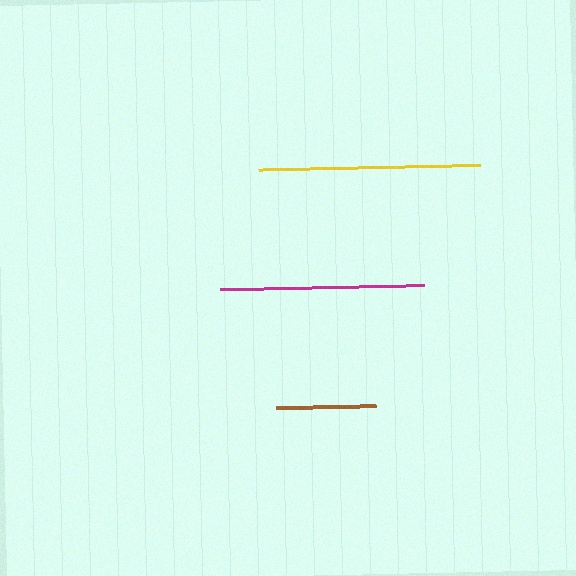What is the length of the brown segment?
The brown segment is approximately 100 pixels long.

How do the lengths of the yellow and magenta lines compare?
The yellow and magenta lines are approximately the same length.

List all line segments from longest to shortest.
From longest to shortest: yellow, magenta, brown.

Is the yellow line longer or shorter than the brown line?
The yellow line is longer than the brown line.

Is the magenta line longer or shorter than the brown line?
The magenta line is longer than the brown line.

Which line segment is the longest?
The yellow line is the longest at approximately 222 pixels.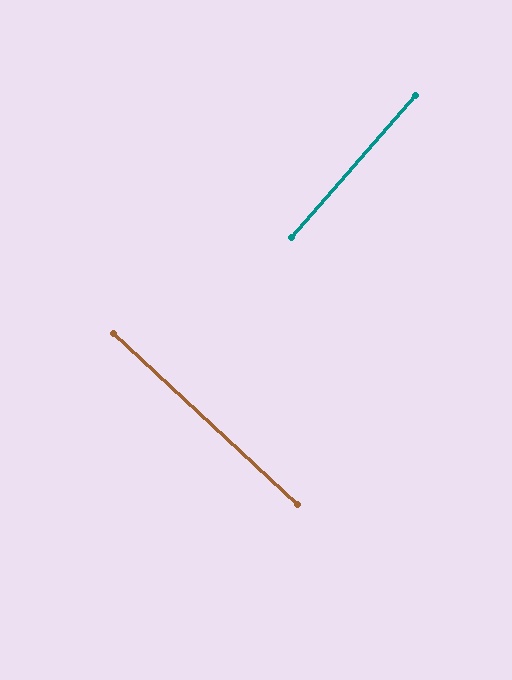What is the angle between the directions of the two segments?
Approximately 88 degrees.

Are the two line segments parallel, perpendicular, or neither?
Perpendicular — they meet at approximately 88°.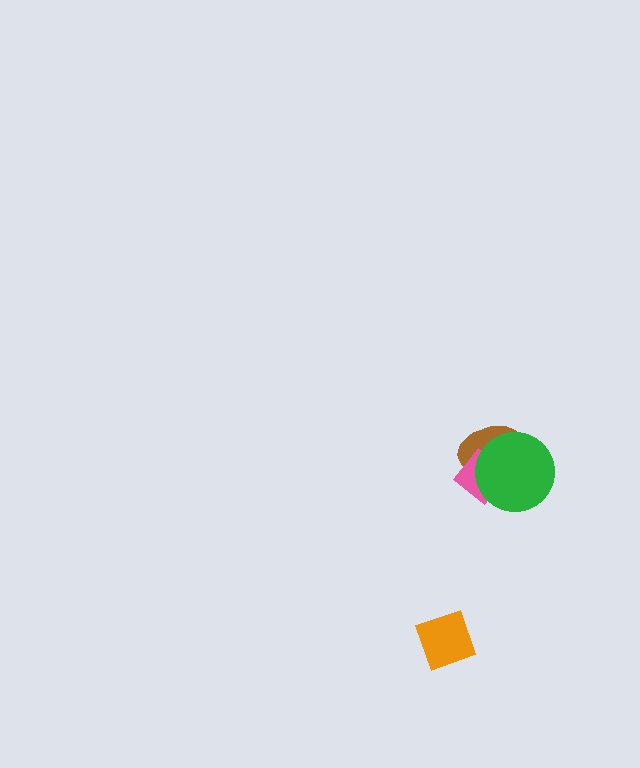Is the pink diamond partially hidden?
Yes, it is partially covered by another shape.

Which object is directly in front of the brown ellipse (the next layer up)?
The pink diamond is directly in front of the brown ellipse.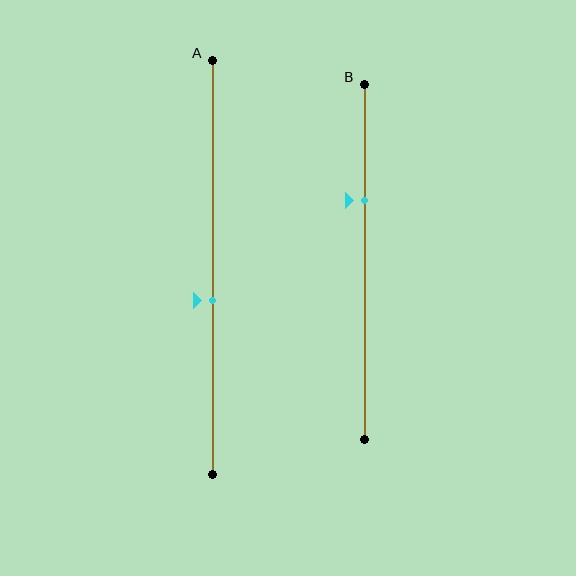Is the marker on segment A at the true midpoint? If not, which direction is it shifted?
No, the marker on segment A is shifted downward by about 8% of the segment length.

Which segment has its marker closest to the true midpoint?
Segment A has its marker closest to the true midpoint.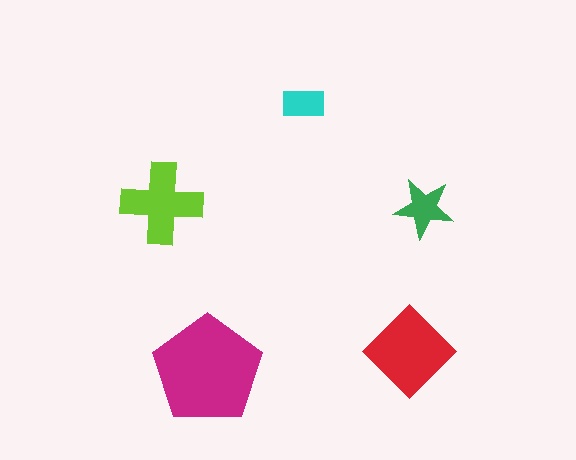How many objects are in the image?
There are 5 objects in the image.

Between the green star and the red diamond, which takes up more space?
The red diamond.